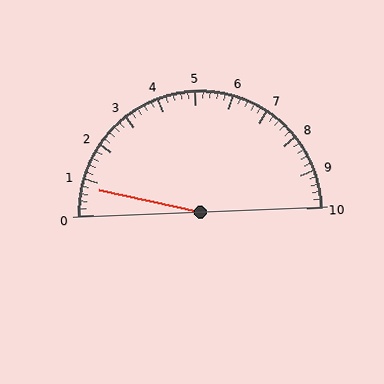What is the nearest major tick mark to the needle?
The nearest major tick mark is 1.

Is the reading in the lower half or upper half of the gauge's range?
The reading is in the lower half of the range (0 to 10).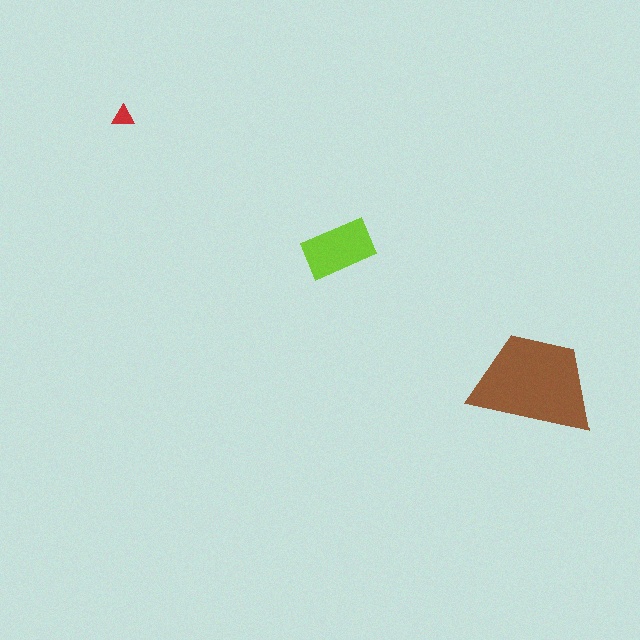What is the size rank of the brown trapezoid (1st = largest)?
1st.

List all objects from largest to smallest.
The brown trapezoid, the lime rectangle, the red triangle.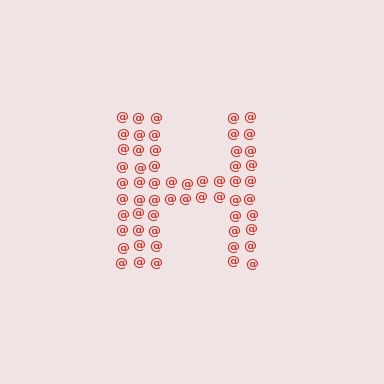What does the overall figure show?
The overall figure shows the letter H.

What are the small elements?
The small elements are at signs.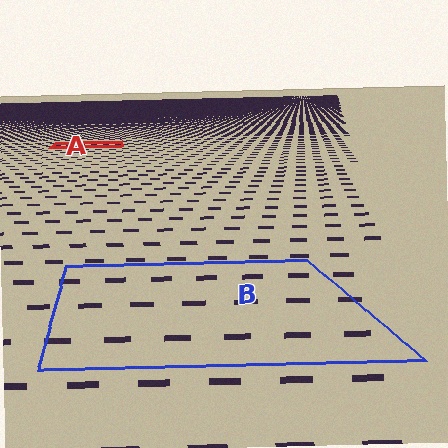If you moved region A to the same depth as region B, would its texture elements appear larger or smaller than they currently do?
They would appear larger. At a closer depth, the same texture elements are projected at a bigger on-screen size.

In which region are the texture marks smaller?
The texture marks are smaller in region A, because it is farther away.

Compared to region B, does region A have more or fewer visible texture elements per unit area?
Region A has more texture elements per unit area — they are packed more densely because it is farther away.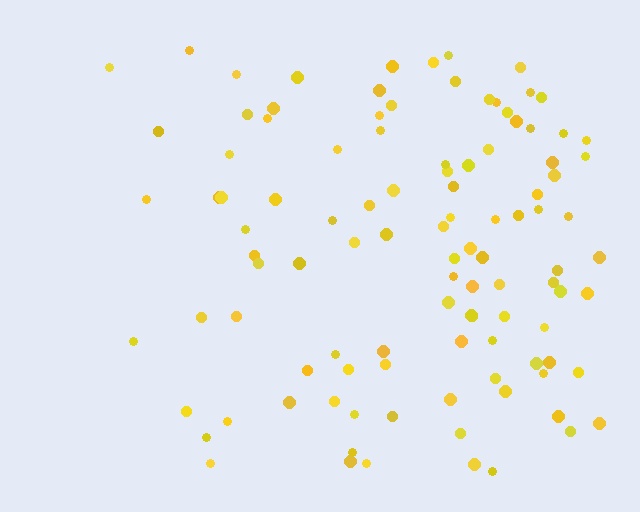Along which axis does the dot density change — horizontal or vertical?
Horizontal.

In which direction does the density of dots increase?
From left to right, with the right side densest.